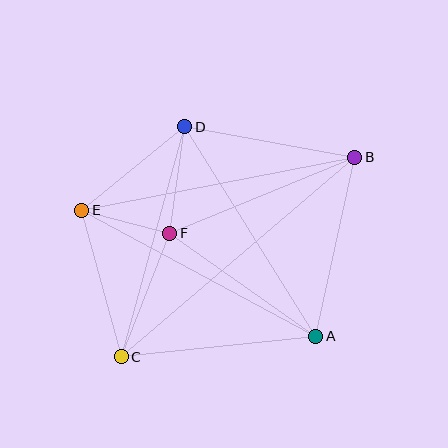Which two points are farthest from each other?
Points B and C are farthest from each other.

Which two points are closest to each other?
Points E and F are closest to each other.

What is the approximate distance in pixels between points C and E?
The distance between C and E is approximately 151 pixels.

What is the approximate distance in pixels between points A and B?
The distance between A and B is approximately 183 pixels.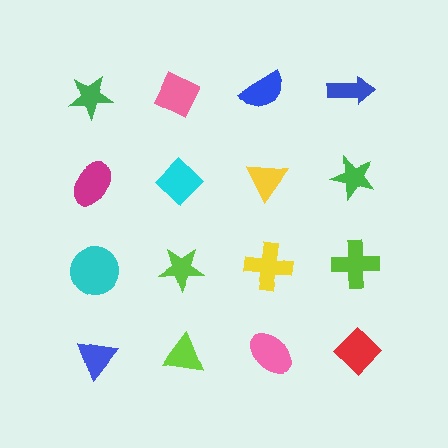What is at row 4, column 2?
A lime triangle.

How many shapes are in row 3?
4 shapes.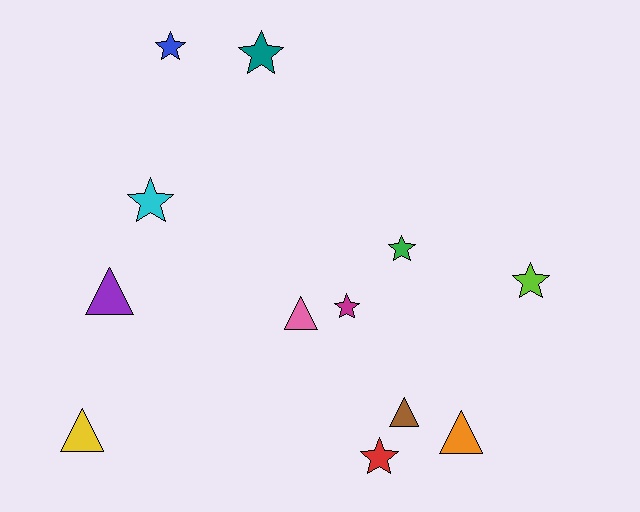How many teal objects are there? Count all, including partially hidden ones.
There is 1 teal object.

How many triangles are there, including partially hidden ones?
There are 5 triangles.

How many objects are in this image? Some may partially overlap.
There are 12 objects.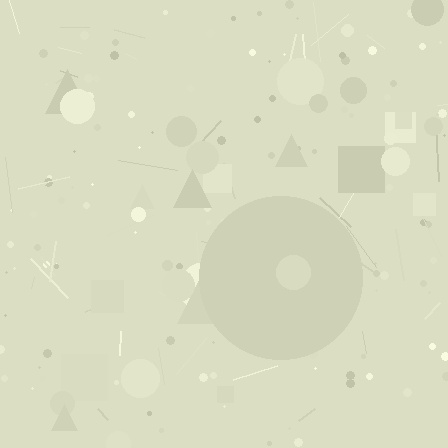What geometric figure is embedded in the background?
A circle is embedded in the background.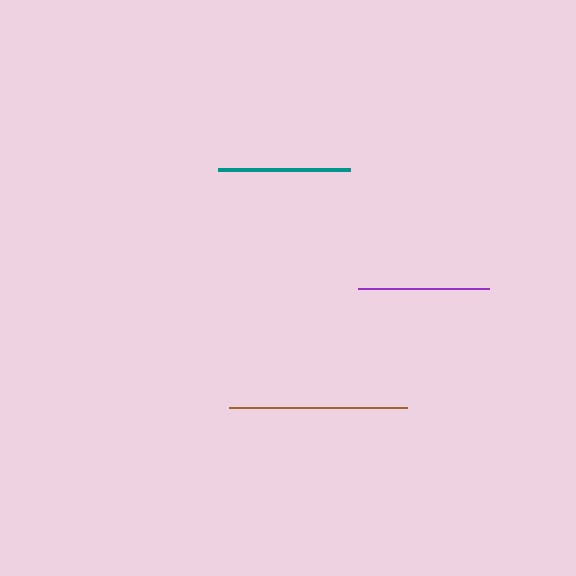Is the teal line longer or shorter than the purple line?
The teal line is longer than the purple line.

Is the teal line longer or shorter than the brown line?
The brown line is longer than the teal line.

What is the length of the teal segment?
The teal segment is approximately 132 pixels long.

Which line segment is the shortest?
The purple line is the shortest at approximately 130 pixels.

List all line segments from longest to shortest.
From longest to shortest: brown, teal, purple.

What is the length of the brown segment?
The brown segment is approximately 178 pixels long.